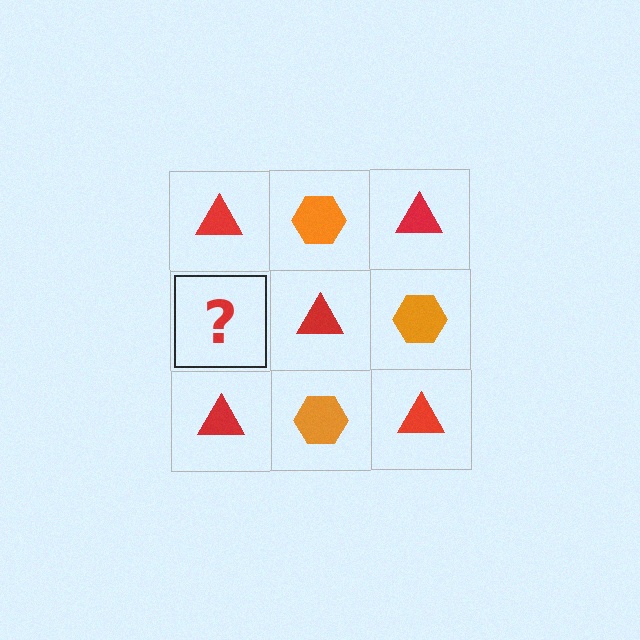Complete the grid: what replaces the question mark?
The question mark should be replaced with an orange hexagon.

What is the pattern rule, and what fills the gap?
The rule is that it alternates red triangle and orange hexagon in a checkerboard pattern. The gap should be filled with an orange hexagon.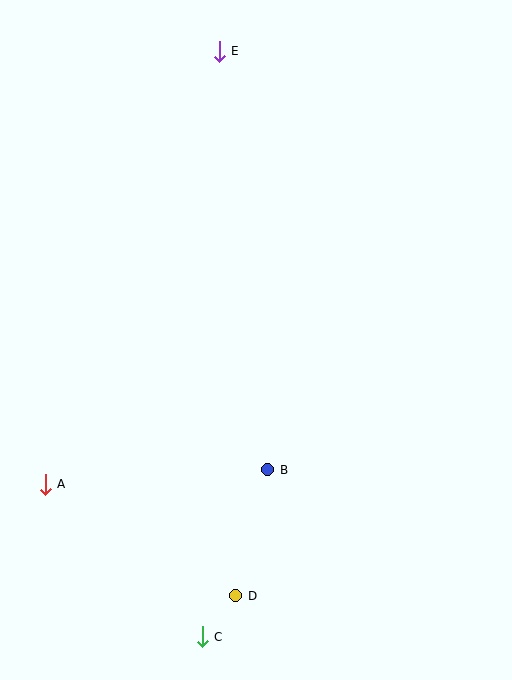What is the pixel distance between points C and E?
The distance between C and E is 586 pixels.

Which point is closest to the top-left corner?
Point E is closest to the top-left corner.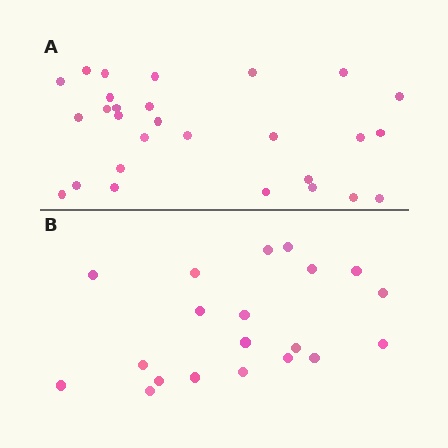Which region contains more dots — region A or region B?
Region A (the top region) has more dots.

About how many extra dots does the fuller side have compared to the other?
Region A has roughly 8 or so more dots than region B.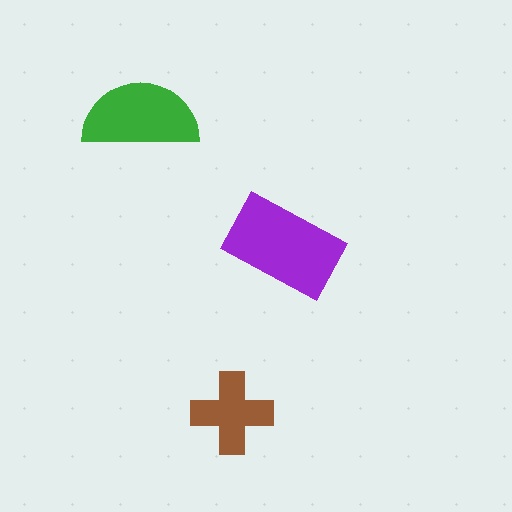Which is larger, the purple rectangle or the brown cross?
The purple rectangle.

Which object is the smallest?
The brown cross.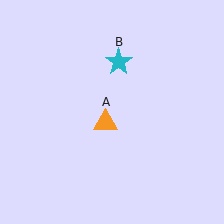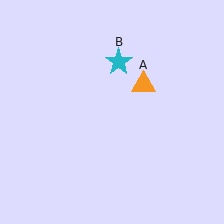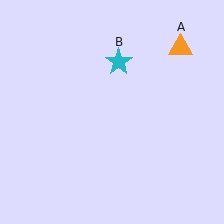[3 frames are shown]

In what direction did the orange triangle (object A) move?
The orange triangle (object A) moved up and to the right.